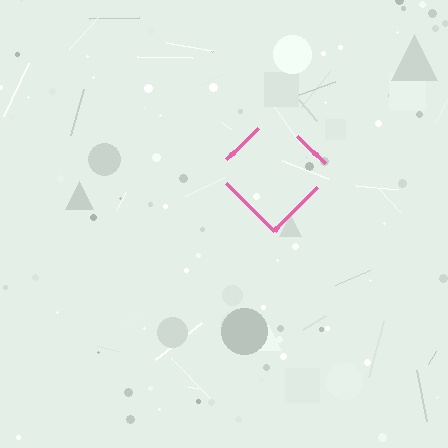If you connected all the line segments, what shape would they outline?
They would outline a diamond.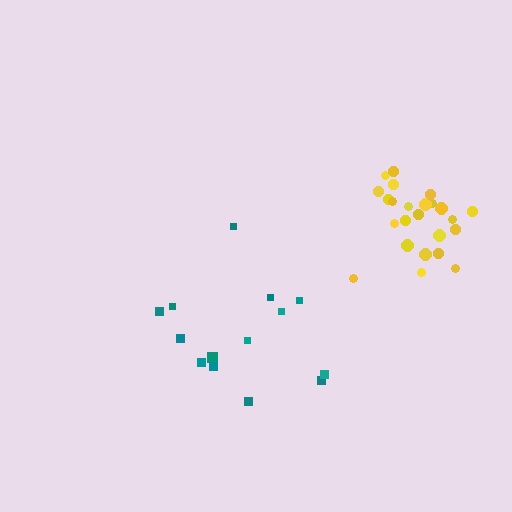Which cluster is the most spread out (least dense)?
Teal.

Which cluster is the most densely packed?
Yellow.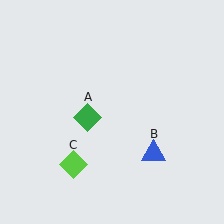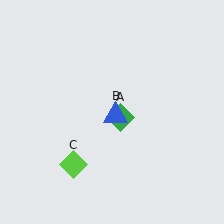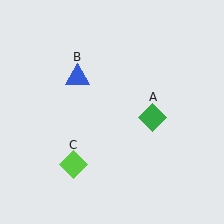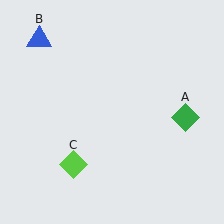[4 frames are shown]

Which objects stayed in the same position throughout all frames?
Lime diamond (object C) remained stationary.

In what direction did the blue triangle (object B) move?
The blue triangle (object B) moved up and to the left.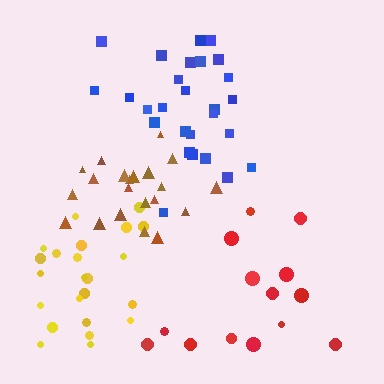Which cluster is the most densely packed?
Blue.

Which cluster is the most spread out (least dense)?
Red.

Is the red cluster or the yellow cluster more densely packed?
Yellow.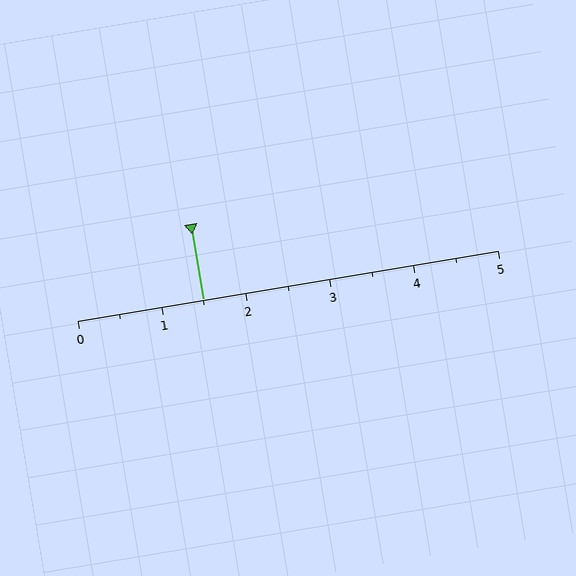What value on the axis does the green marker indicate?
The marker indicates approximately 1.5.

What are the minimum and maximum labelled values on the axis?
The axis runs from 0 to 5.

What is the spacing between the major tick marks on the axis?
The major ticks are spaced 1 apart.